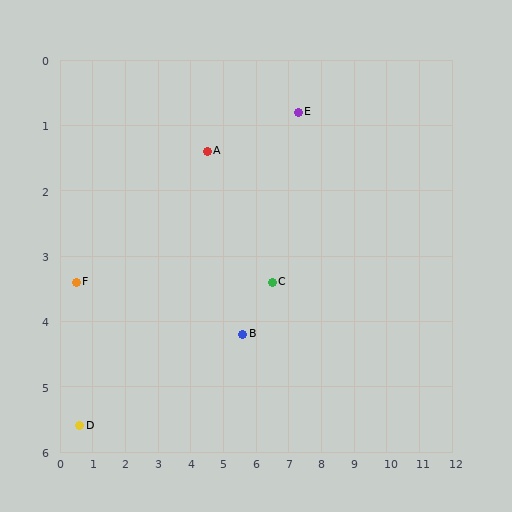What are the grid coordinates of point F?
Point F is at approximately (0.5, 3.4).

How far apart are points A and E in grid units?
Points A and E are about 2.9 grid units apart.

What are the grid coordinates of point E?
Point E is at approximately (7.3, 0.8).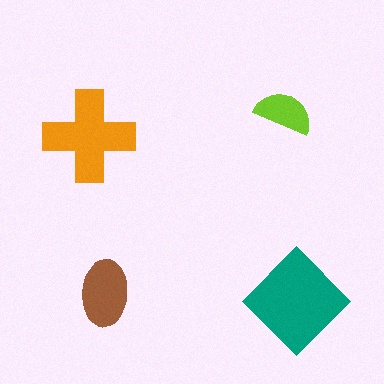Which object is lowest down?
The teal diamond is bottommost.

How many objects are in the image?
There are 4 objects in the image.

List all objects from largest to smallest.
The teal diamond, the orange cross, the brown ellipse, the lime semicircle.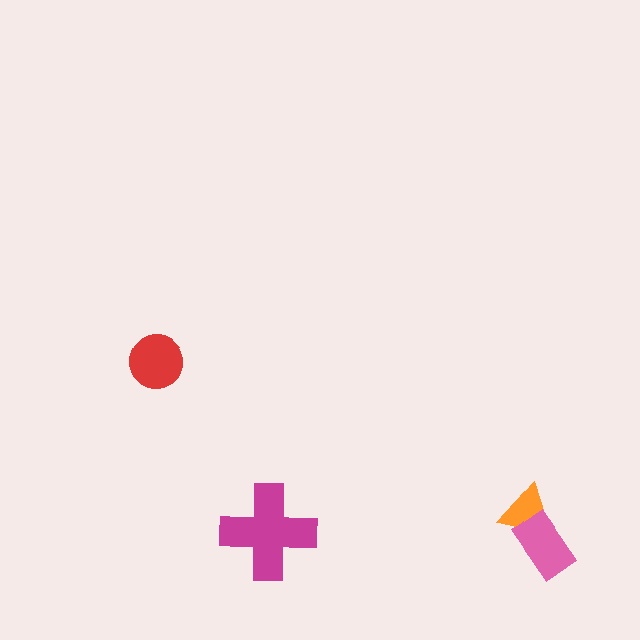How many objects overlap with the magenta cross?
0 objects overlap with the magenta cross.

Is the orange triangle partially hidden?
Yes, it is partially covered by another shape.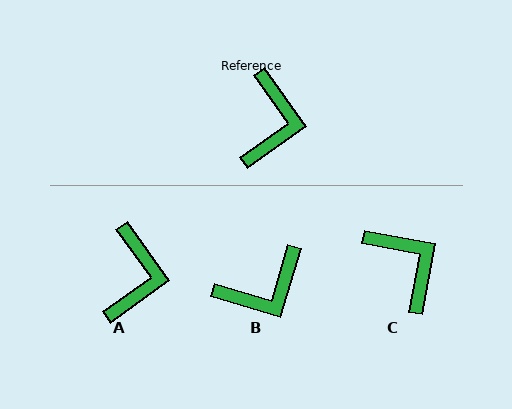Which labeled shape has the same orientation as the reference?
A.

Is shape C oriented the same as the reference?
No, it is off by about 44 degrees.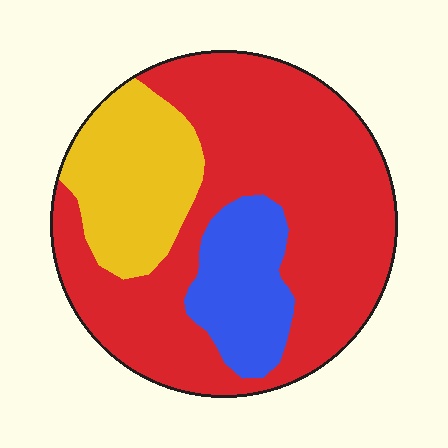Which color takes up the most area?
Red, at roughly 65%.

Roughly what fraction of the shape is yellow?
Yellow covers around 20% of the shape.